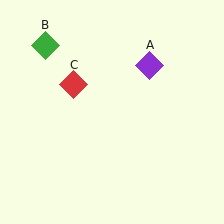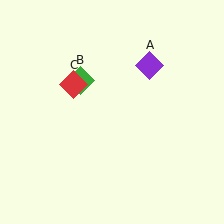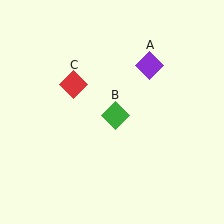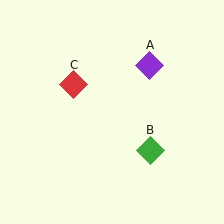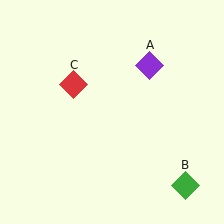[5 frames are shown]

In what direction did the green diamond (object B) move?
The green diamond (object B) moved down and to the right.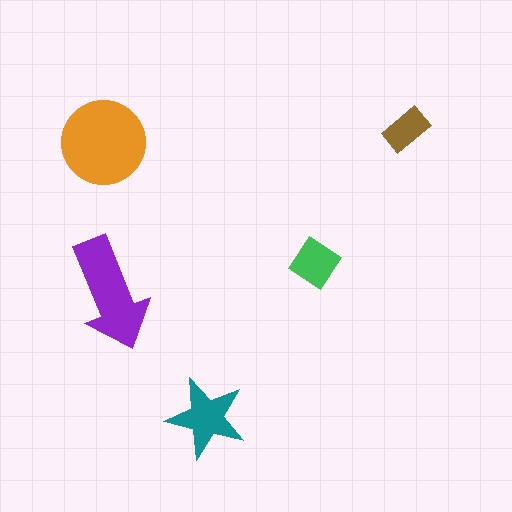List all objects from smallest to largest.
The brown rectangle, the green diamond, the teal star, the purple arrow, the orange circle.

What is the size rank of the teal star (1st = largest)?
3rd.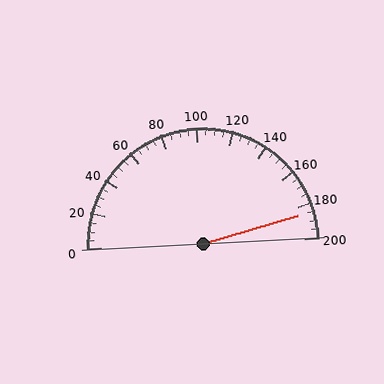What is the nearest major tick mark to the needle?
The nearest major tick mark is 180.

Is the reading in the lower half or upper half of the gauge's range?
The reading is in the upper half of the range (0 to 200).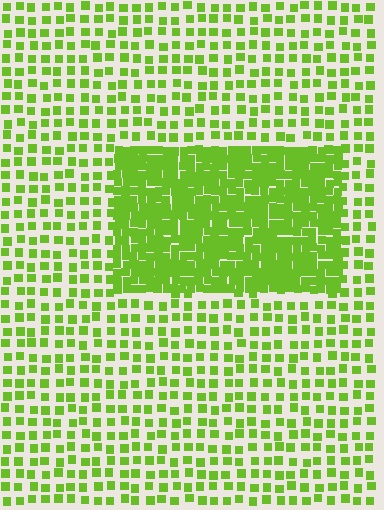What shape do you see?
I see a rectangle.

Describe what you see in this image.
The image contains small lime elements arranged at two different densities. A rectangle-shaped region is visible where the elements are more densely packed than the surrounding area.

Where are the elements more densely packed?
The elements are more densely packed inside the rectangle boundary.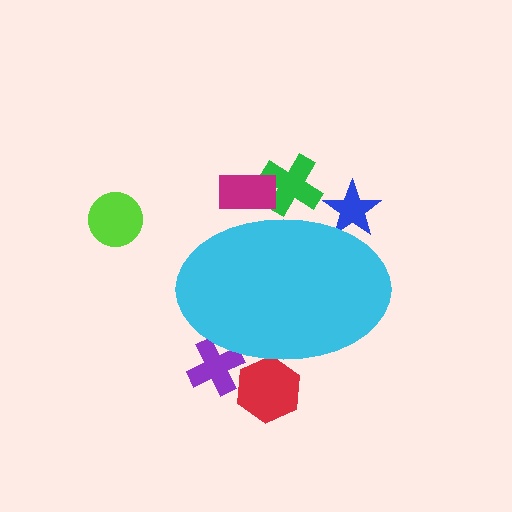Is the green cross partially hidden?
Yes, the green cross is partially hidden behind the cyan ellipse.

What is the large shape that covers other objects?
A cyan ellipse.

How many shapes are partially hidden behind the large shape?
5 shapes are partially hidden.